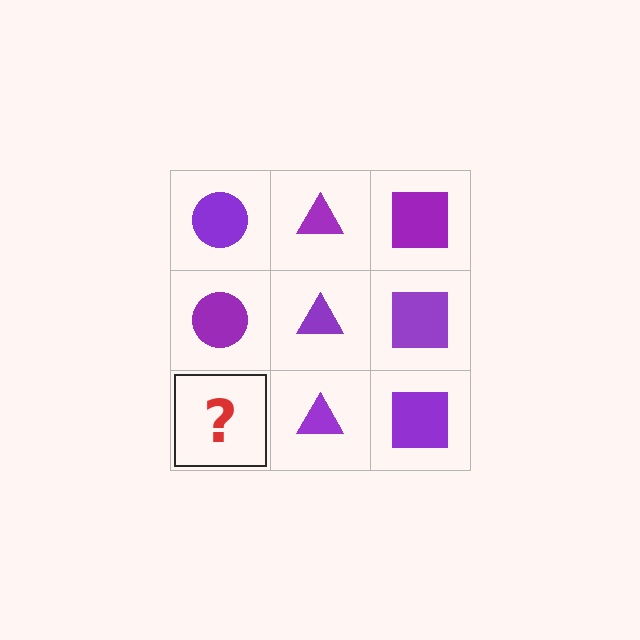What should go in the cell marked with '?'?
The missing cell should contain a purple circle.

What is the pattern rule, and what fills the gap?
The rule is that each column has a consistent shape. The gap should be filled with a purple circle.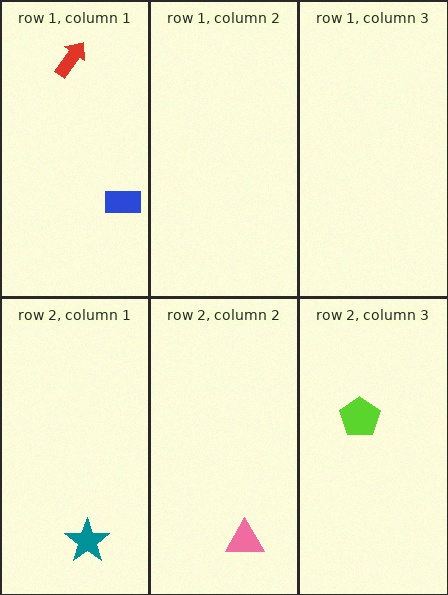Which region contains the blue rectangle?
The row 1, column 1 region.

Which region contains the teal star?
The row 2, column 1 region.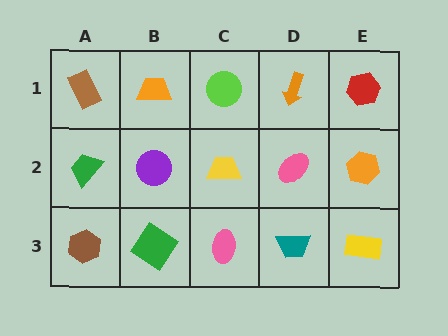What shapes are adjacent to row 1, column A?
A green trapezoid (row 2, column A), an orange trapezoid (row 1, column B).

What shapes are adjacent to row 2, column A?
A brown rectangle (row 1, column A), a brown hexagon (row 3, column A), a purple circle (row 2, column B).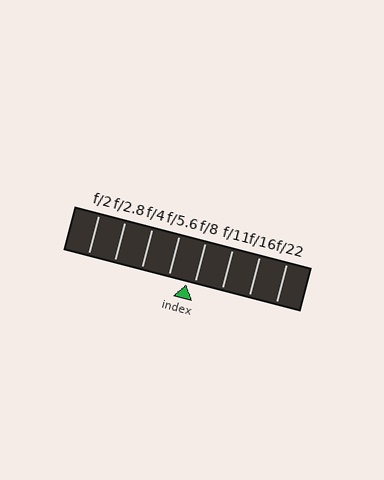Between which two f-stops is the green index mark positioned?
The index mark is between f/5.6 and f/8.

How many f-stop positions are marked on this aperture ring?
There are 8 f-stop positions marked.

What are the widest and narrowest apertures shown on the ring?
The widest aperture shown is f/2 and the narrowest is f/22.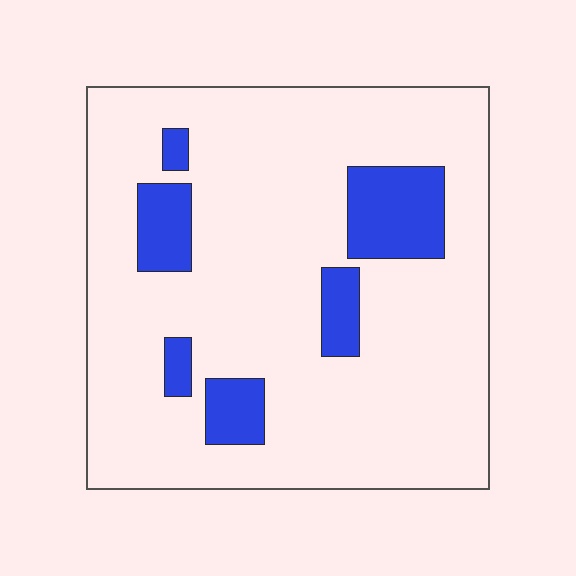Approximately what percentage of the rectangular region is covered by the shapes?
Approximately 15%.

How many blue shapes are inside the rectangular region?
6.